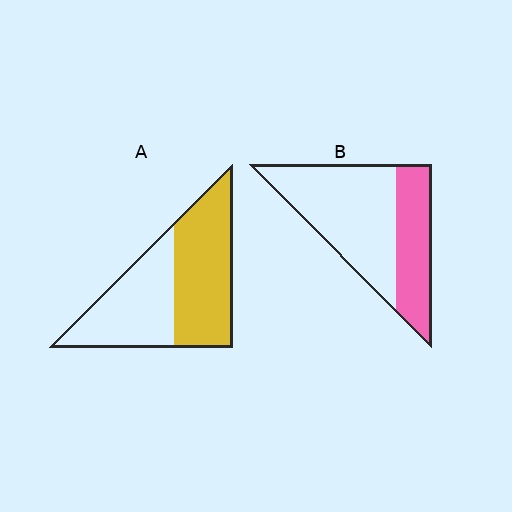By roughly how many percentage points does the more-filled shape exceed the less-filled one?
By roughly 20 percentage points (A over B).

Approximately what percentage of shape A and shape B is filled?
A is approximately 55% and B is approximately 35%.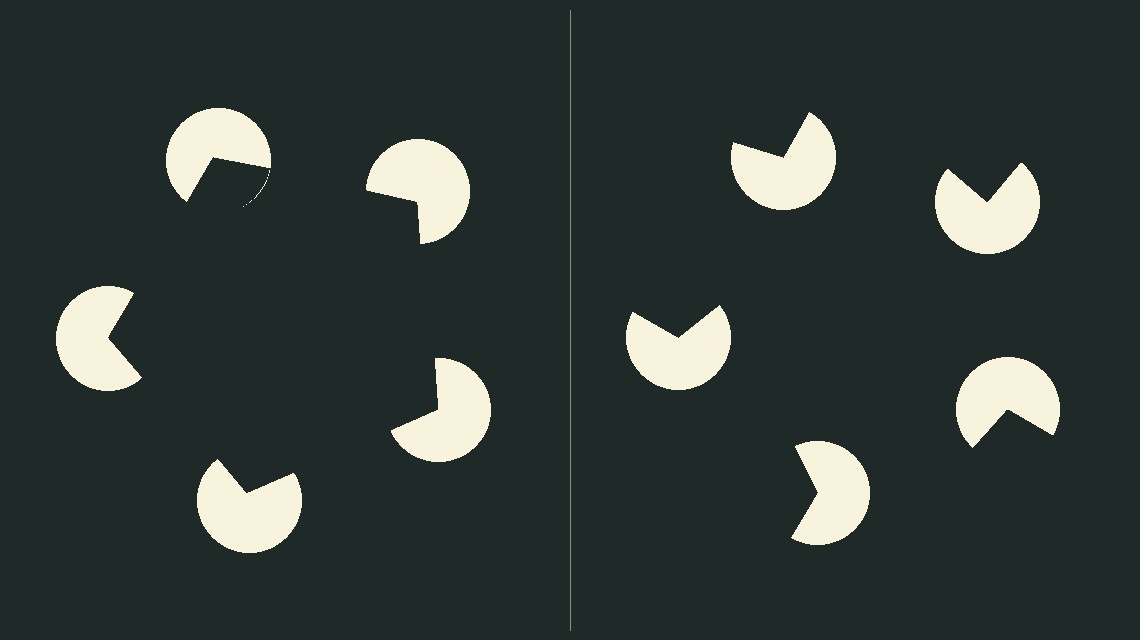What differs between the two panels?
The pac-man discs are positioned identically on both sides; only the wedge orientations differ. On the left they align to a pentagon; on the right they are misaligned.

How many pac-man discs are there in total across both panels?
10 — 5 on each side.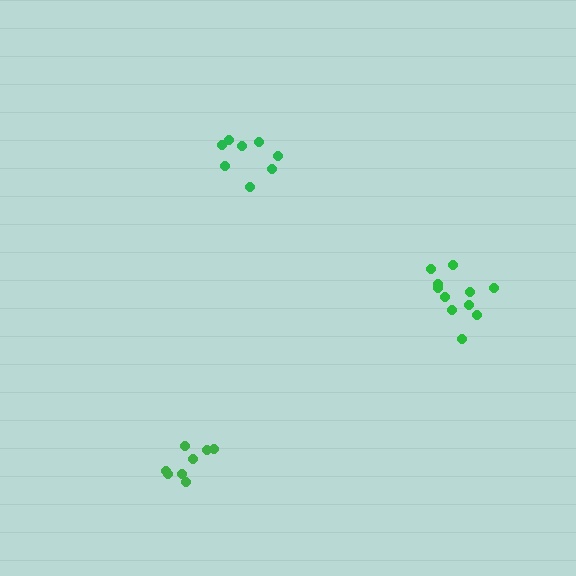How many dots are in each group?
Group 1: 8 dots, Group 2: 11 dots, Group 3: 8 dots (27 total).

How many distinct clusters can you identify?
There are 3 distinct clusters.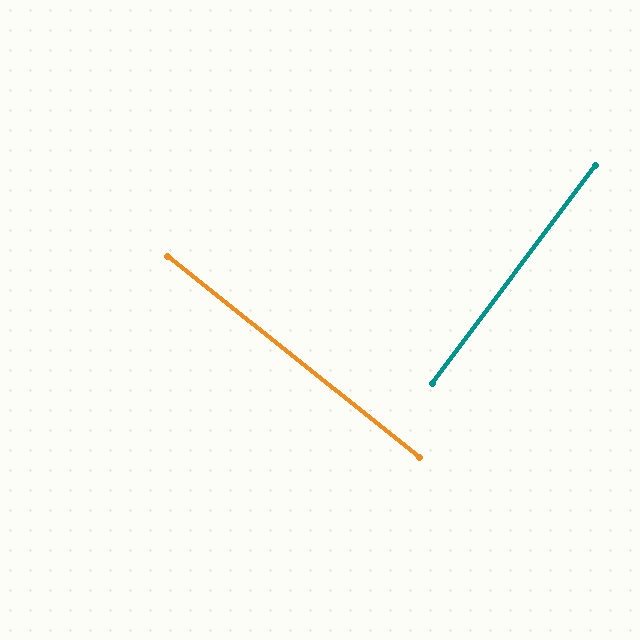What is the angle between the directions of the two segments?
Approximately 88 degrees.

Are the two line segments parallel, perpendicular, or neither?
Perpendicular — they meet at approximately 88°.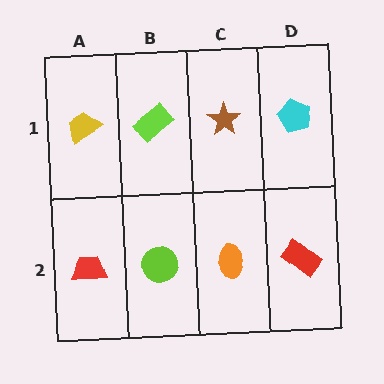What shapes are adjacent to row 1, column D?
A red rectangle (row 2, column D), a brown star (row 1, column C).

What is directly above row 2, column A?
A yellow trapezoid.